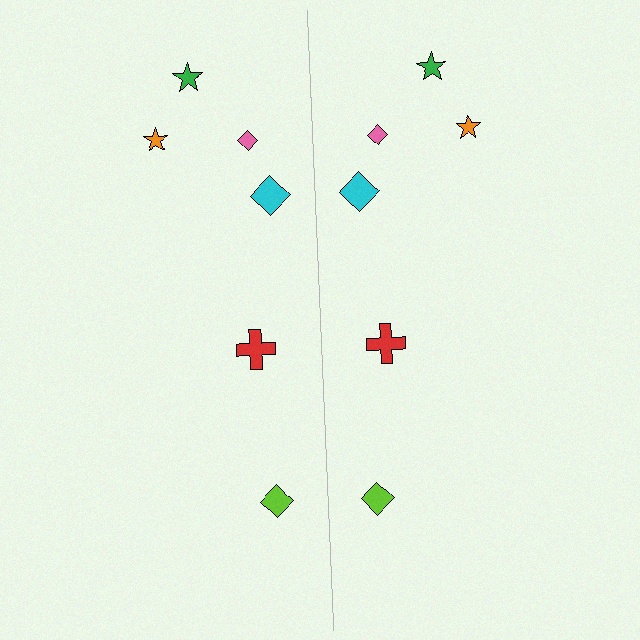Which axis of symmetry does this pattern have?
The pattern has a vertical axis of symmetry running through the center of the image.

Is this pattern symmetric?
Yes, this pattern has bilateral (reflection) symmetry.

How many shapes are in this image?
There are 12 shapes in this image.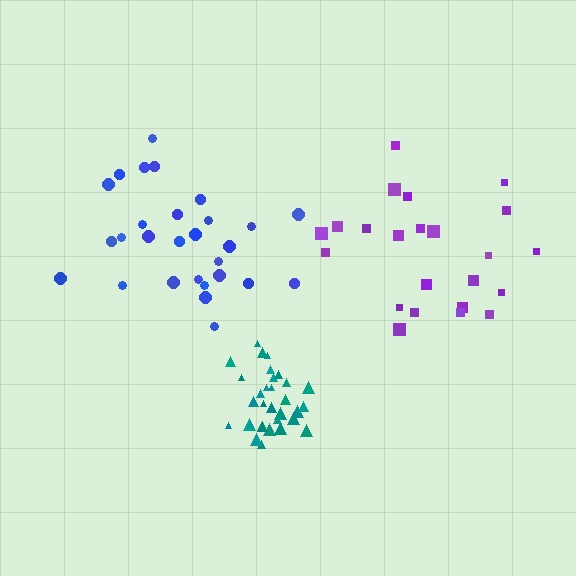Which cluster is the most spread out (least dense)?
Purple.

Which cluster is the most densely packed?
Teal.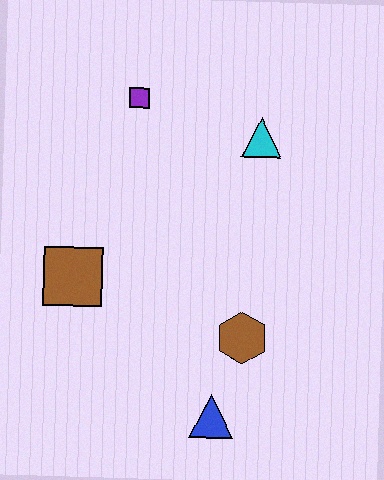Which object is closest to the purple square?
The cyan triangle is closest to the purple square.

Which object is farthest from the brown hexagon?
The purple square is farthest from the brown hexagon.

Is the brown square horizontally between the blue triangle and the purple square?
No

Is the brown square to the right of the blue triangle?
No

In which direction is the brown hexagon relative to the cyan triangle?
The brown hexagon is below the cyan triangle.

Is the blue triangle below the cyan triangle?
Yes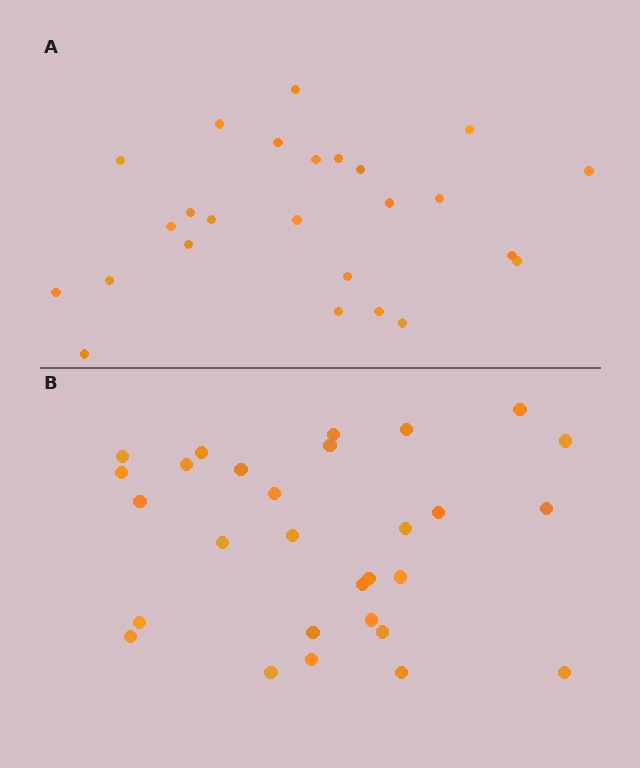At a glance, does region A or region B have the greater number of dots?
Region B (the bottom region) has more dots.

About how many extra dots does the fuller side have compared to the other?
Region B has about 4 more dots than region A.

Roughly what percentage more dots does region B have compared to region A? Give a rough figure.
About 15% more.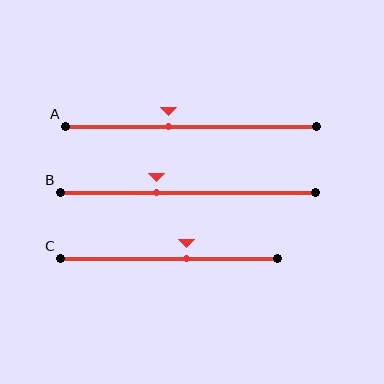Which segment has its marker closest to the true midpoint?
Segment C has its marker closest to the true midpoint.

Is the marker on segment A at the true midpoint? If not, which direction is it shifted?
No, the marker on segment A is shifted to the left by about 9% of the segment length.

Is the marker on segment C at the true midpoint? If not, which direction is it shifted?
No, the marker on segment C is shifted to the right by about 8% of the segment length.